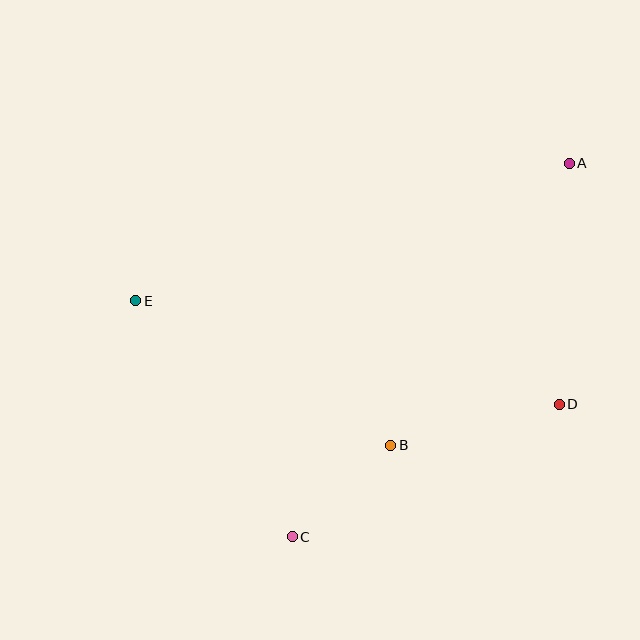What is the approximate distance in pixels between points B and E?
The distance between B and E is approximately 293 pixels.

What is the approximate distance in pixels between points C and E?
The distance between C and E is approximately 283 pixels.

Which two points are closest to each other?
Points B and C are closest to each other.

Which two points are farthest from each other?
Points A and C are farthest from each other.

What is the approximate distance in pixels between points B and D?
The distance between B and D is approximately 173 pixels.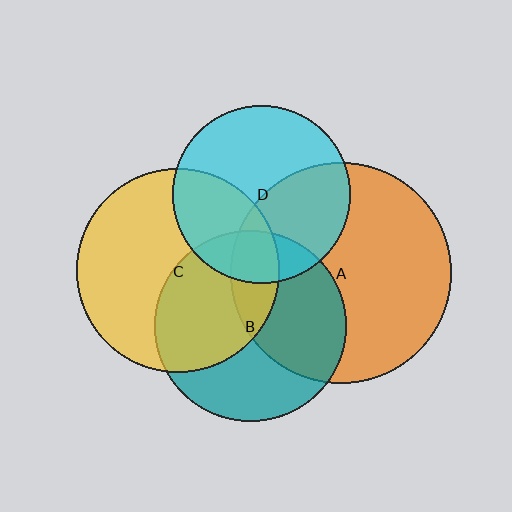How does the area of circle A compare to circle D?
Approximately 1.5 times.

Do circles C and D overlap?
Yes.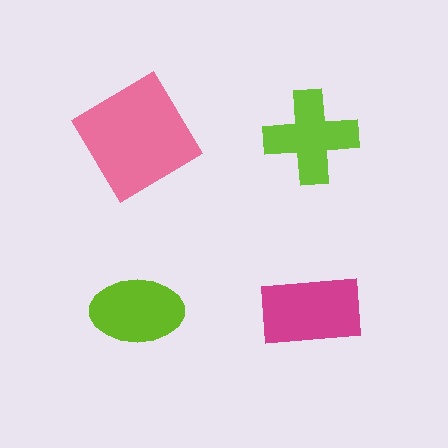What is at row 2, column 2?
A magenta rectangle.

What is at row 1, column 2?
A lime cross.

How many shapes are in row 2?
2 shapes.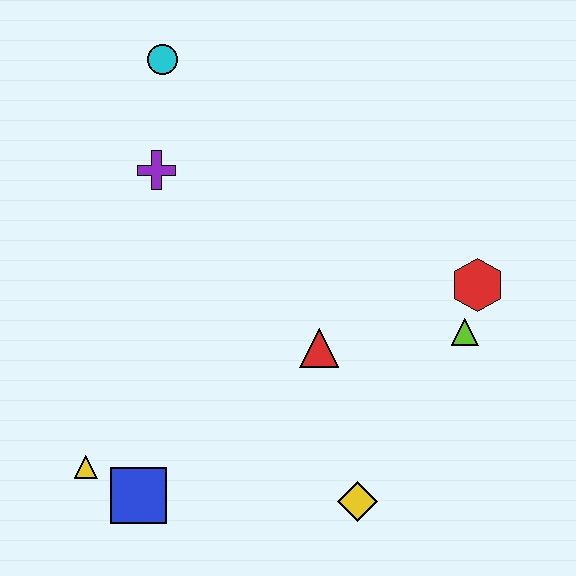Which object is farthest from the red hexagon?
The yellow triangle is farthest from the red hexagon.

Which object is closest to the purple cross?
The cyan circle is closest to the purple cross.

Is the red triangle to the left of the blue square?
No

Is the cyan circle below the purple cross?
No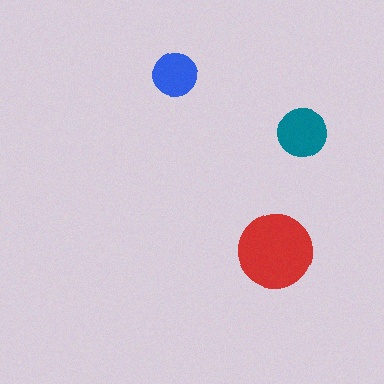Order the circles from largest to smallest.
the red one, the teal one, the blue one.